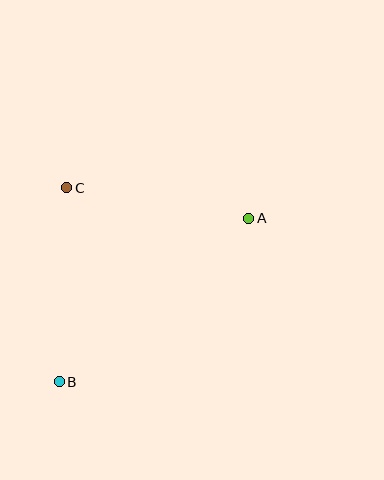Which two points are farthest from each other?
Points A and B are farthest from each other.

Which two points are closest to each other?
Points A and C are closest to each other.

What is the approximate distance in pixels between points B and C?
The distance between B and C is approximately 195 pixels.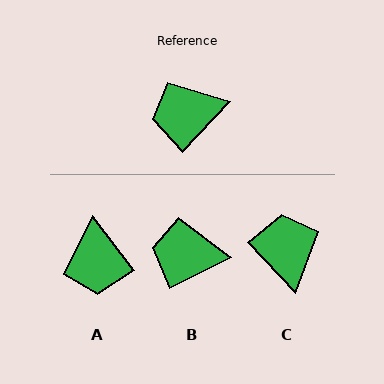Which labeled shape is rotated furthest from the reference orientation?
C, about 93 degrees away.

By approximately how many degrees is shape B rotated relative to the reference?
Approximately 20 degrees clockwise.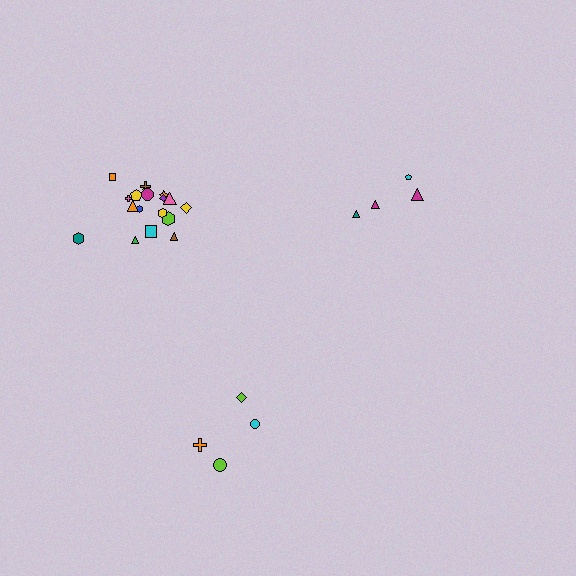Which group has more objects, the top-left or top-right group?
The top-left group.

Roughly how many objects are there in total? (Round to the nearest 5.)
Roughly 25 objects in total.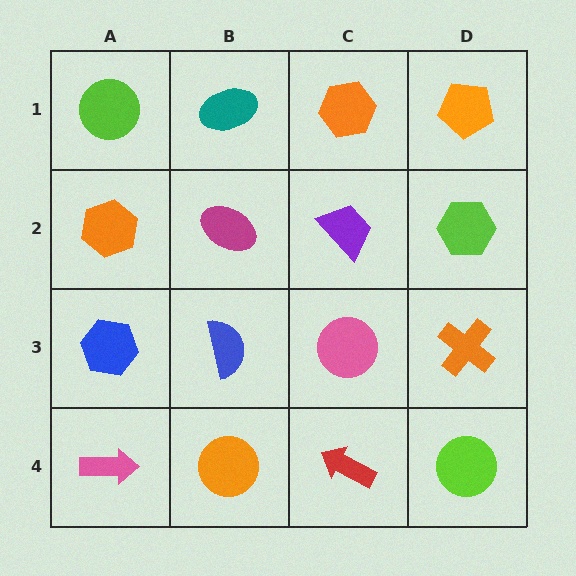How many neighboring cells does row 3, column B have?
4.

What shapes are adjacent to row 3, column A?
An orange hexagon (row 2, column A), a pink arrow (row 4, column A), a blue semicircle (row 3, column B).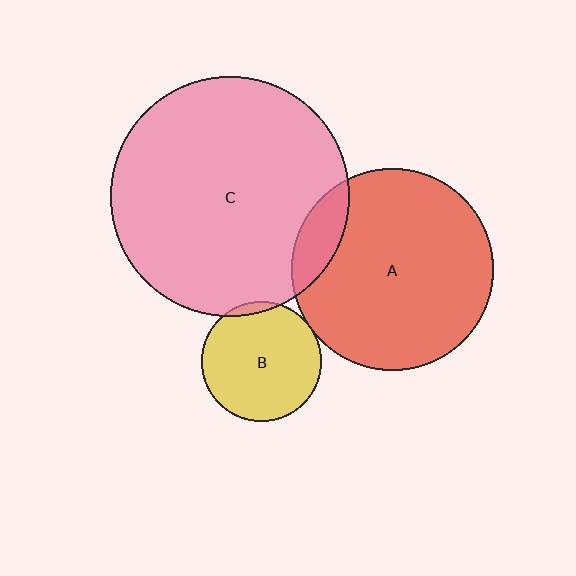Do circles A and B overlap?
Yes.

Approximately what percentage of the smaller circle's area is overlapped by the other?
Approximately 5%.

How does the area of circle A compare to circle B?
Approximately 2.8 times.